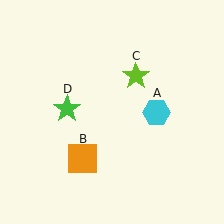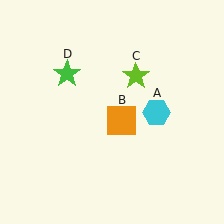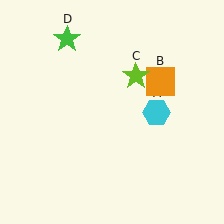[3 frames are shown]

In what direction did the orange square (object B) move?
The orange square (object B) moved up and to the right.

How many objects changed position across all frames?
2 objects changed position: orange square (object B), green star (object D).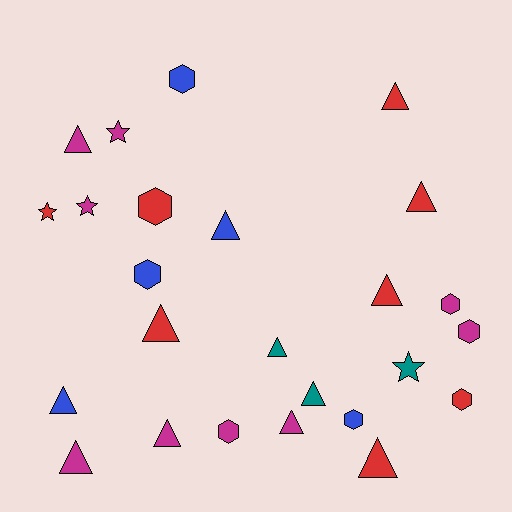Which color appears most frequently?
Magenta, with 9 objects.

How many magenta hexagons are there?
There are 3 magenta hexagons.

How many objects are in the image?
There are 25 objects.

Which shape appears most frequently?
Triangle, with 13 objects.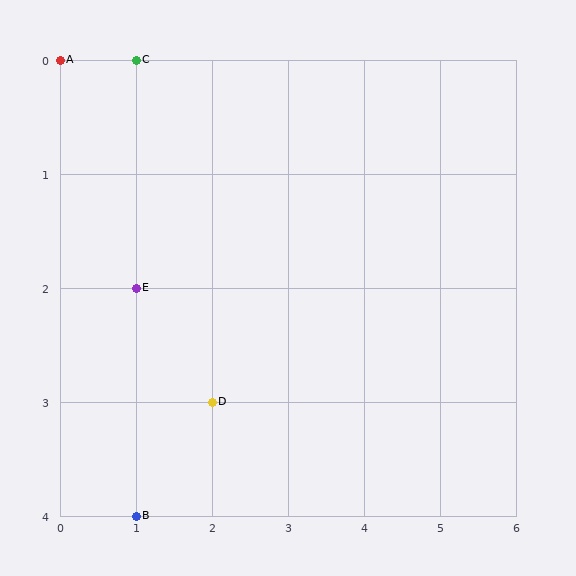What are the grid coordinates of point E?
Point E is at grid coordinates (1, 2).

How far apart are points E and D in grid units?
Points E and D are 1 column and 1 row apart (about 1.4 grid units diagonally).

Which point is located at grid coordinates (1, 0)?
Point C is at (1, 0).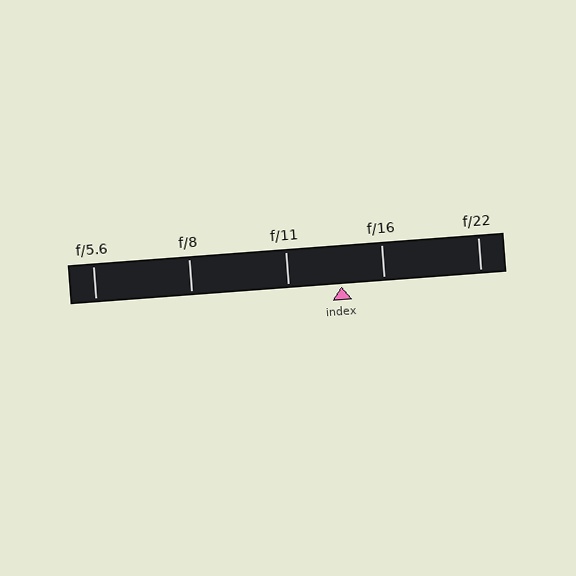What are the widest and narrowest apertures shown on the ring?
The widest aperture shown is f/5.6 and the narrowest is f/22.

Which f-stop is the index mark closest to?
The index mark is closest to f/16.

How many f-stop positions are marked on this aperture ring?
There are 5 f-stop positions marked.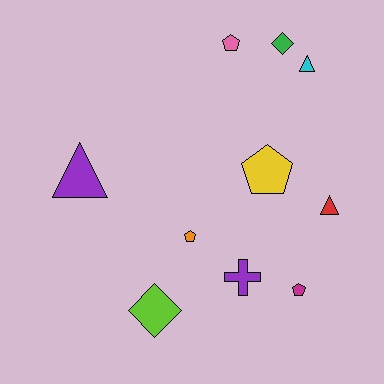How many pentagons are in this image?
There are 4 pentagons.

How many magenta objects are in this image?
There is 1 magenta object.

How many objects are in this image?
There are 10 objects.